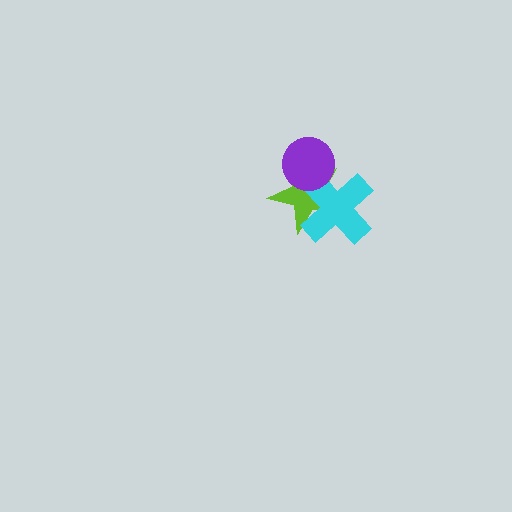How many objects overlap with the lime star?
2 objects overlap with the lime star.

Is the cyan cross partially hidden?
Yes, it is partially covered by another shape.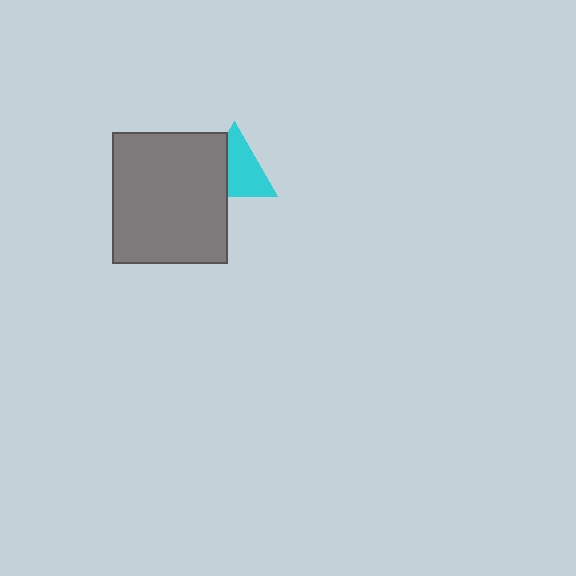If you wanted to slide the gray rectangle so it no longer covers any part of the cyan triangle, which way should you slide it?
Slide it left — that is the most direct way to separate the two shapes.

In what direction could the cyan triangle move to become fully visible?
The cyan triangle could move right. That would shift it out from behind the gray rectangle entirely.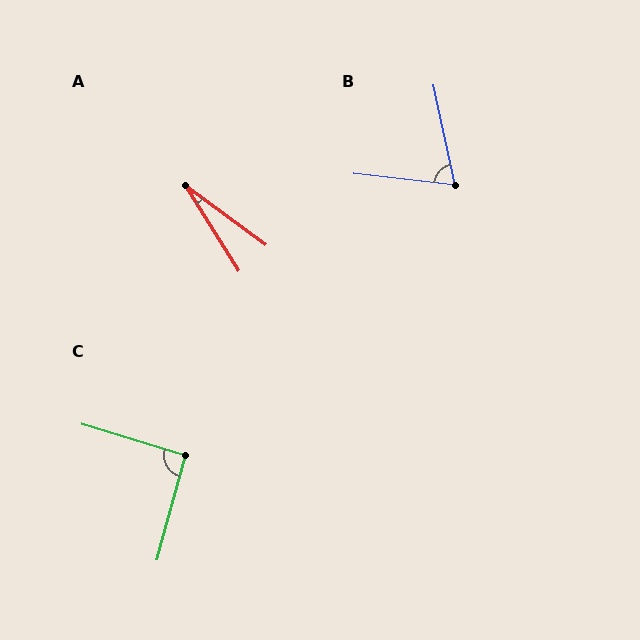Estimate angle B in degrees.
Approximately 71 degrees.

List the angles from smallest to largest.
A (22°), B (71°), C (92°).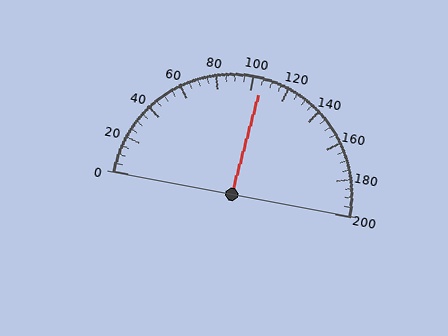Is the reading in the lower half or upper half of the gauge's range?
The reading is in the upper half of the range (0 to 200).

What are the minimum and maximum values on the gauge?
The gauge ranges from 0 to 200.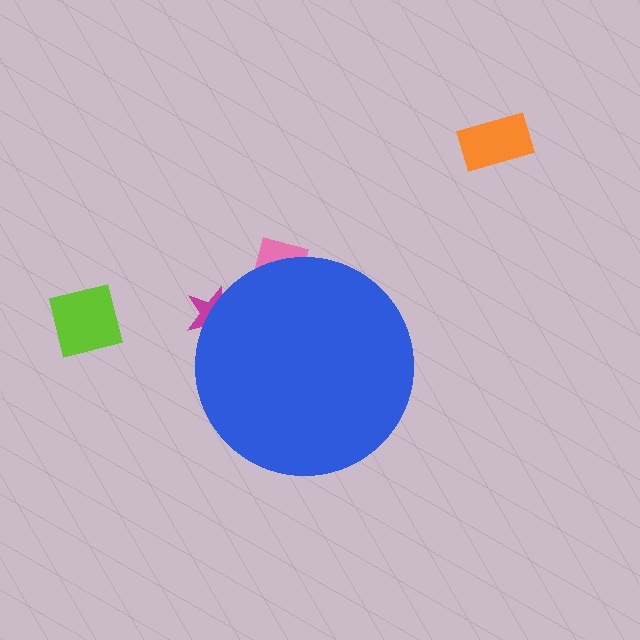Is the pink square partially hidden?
Yes, the pink square is partially hidden behind the blue circle.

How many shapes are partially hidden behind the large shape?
2 shapes are partially hidden.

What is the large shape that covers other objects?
A blue circle.